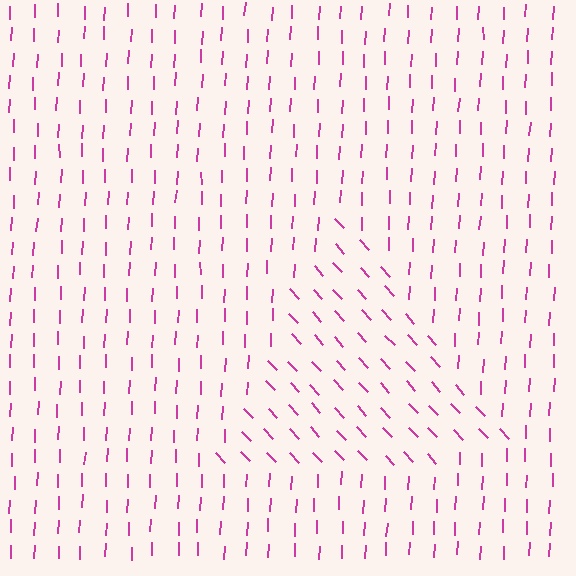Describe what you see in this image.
The image is filled with small magenta line segments. A triangle region in the image has lines oriented differently from the surrounding lines, creating a visible texture boundary.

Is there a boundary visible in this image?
Yes, there is a texture boundary formed by a change in line orientation.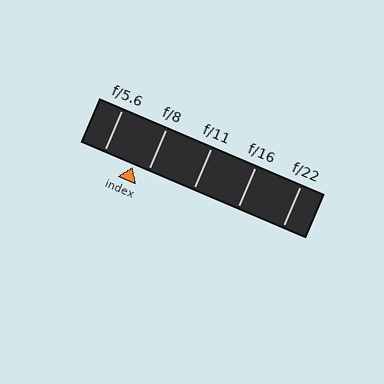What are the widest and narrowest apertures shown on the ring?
The widest aperture shown is f/5.6 and the narrowest is f/22.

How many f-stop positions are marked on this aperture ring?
There are 5 f-stop positions marked.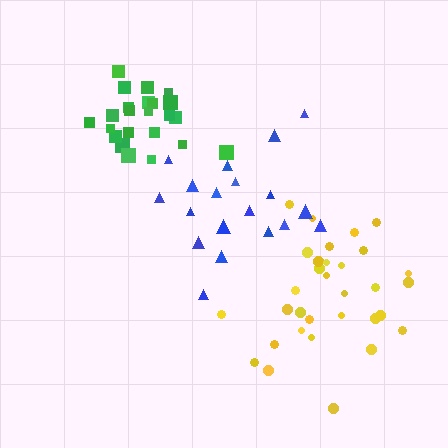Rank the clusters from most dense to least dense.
green, yellow, blue.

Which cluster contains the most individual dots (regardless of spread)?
Yellow (32).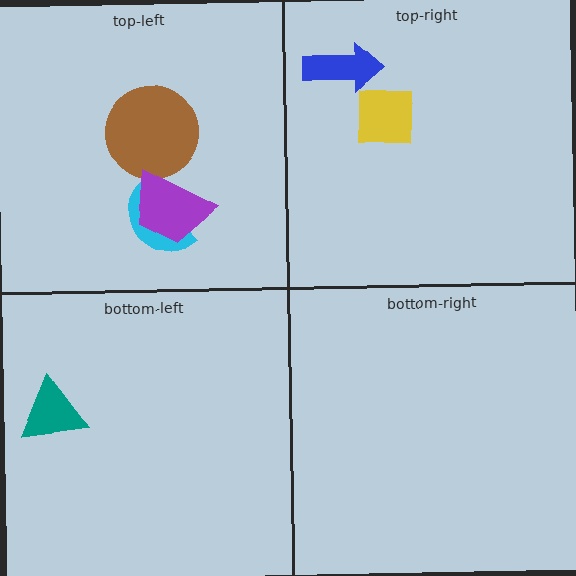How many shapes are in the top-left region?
3.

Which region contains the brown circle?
The top-left region.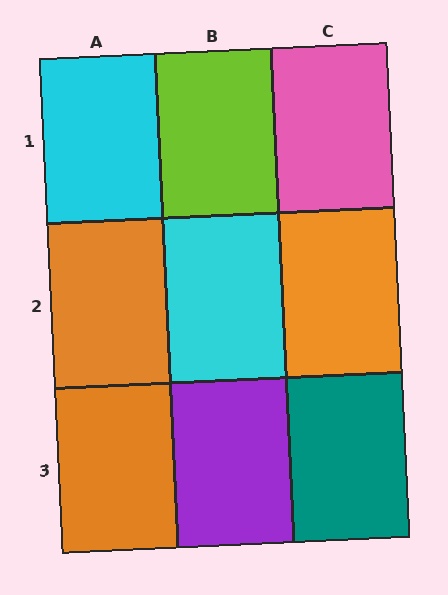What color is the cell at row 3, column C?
Teal.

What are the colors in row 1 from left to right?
Cyan, lime, pink.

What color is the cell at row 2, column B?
Cyan.